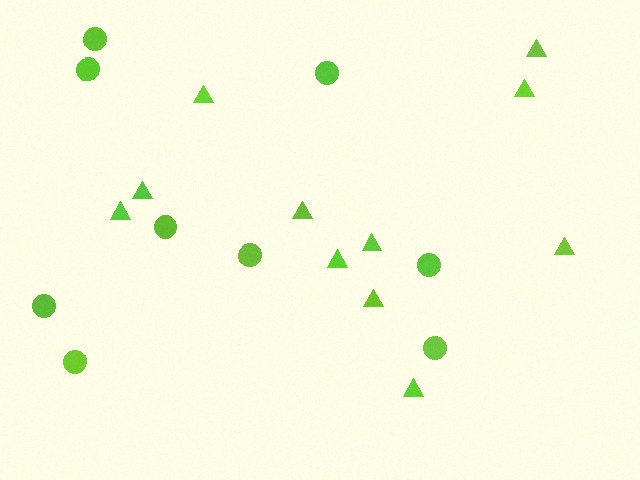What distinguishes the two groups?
There are 2 groups: one group of triangles (11) and one group of circles (9).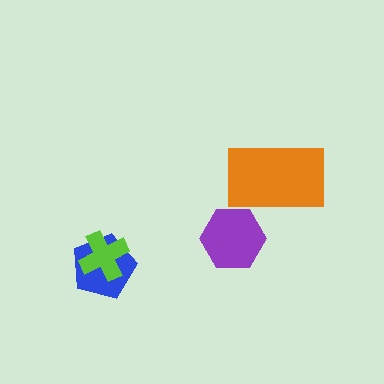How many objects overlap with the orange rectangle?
0 objects overlap with the orange rectangle.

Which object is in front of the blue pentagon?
The lime cross is in front of the blue pentagon.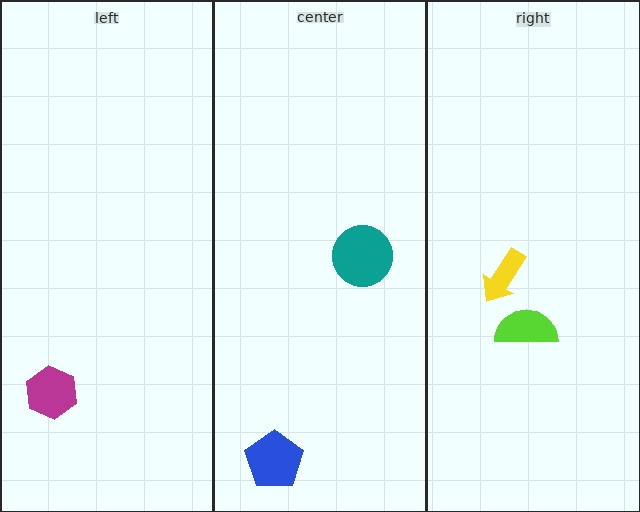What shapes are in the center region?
The blue pentagon, the teal circle.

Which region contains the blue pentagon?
The center region.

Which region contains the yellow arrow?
The right region.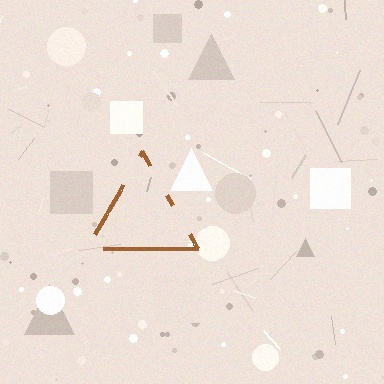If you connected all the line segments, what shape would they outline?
They would outline a triangle.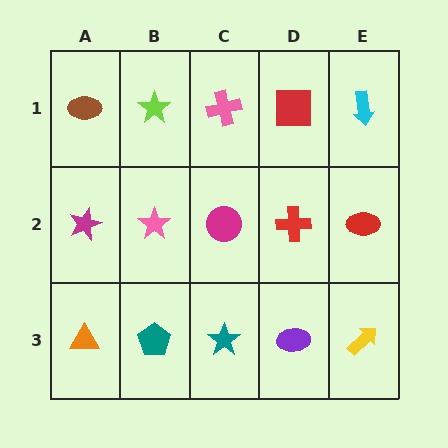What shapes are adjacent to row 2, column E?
A cyan arrow (row 1, column E), a yellow arrow (row 3, column E), a red cross (row 2, column D).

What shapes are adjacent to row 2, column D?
A red square (row 1, column D), a purple ellipse (row 3, column D), a magenta circle (row 2, column C), a red ellipse (row 2, column E).